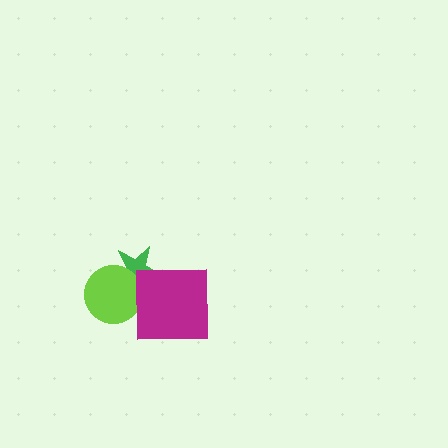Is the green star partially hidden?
Yes, it is partially covered by another shape.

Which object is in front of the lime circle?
The magenta square is in front of the lime circle.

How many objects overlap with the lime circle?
2 objects overlap with the lime circle.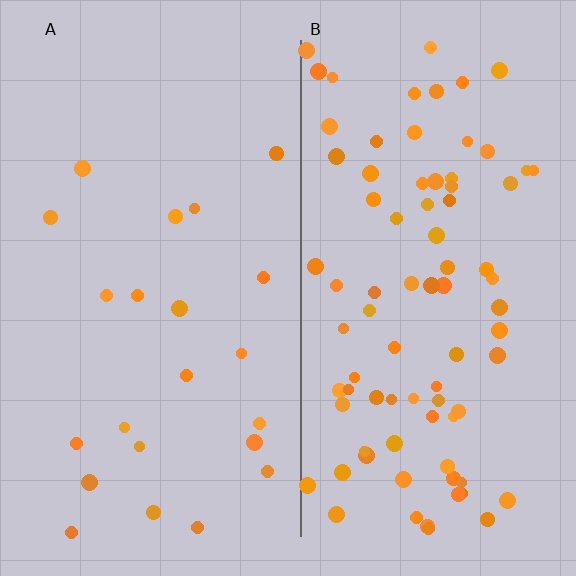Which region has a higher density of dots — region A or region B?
B (the right).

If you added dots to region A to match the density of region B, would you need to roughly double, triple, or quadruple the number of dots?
Approximately quadruple.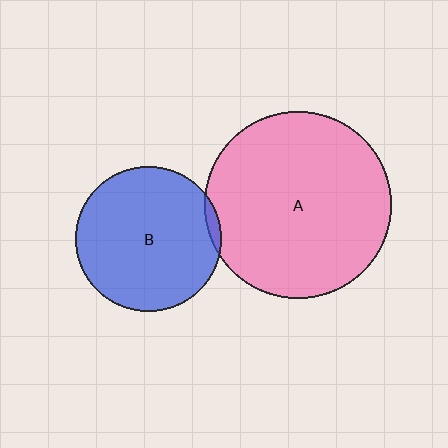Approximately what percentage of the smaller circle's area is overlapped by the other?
Approximately 5%.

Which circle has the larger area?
Circle A (pink).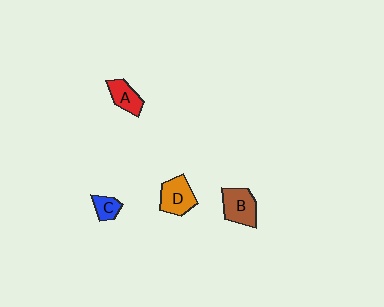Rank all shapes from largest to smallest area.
From largest to smallest: B (brown), D (orange), A (red), C (blue).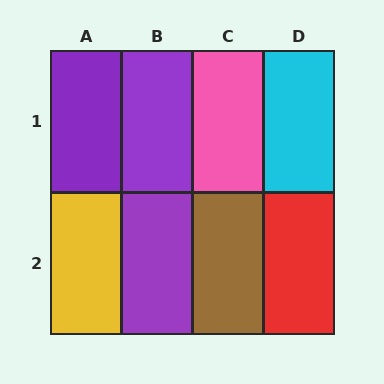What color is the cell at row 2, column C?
Brown.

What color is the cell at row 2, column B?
Purple.